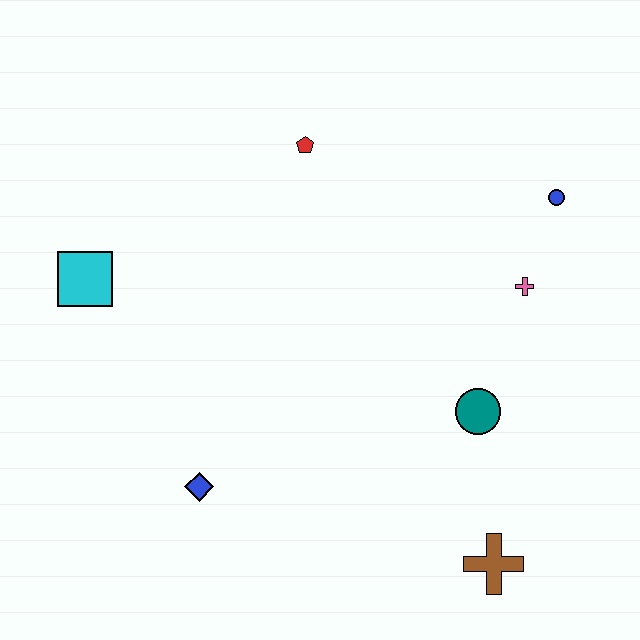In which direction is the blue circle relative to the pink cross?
The blue circle is above the pink cross.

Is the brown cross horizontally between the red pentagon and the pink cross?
Yes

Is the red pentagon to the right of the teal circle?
No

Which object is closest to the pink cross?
The blue circle is closest to the pink cross.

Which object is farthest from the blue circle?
The cyan square is farthest from the blue circle.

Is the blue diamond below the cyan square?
Yes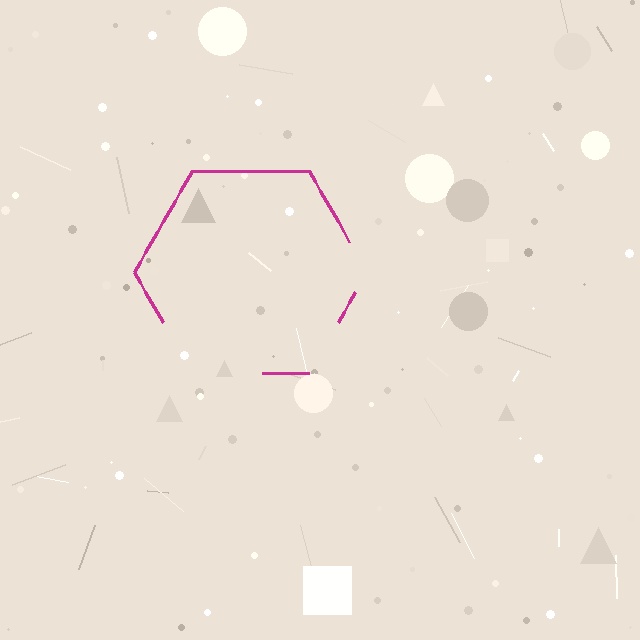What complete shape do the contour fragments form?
The contour fragments form a hexagon.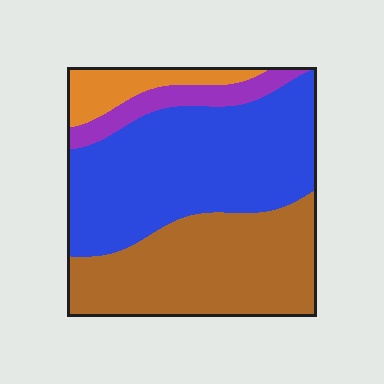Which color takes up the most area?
Blue, at roughly 45%.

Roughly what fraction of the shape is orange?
Orange covers roughly 10% of the shape.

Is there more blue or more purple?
Blue.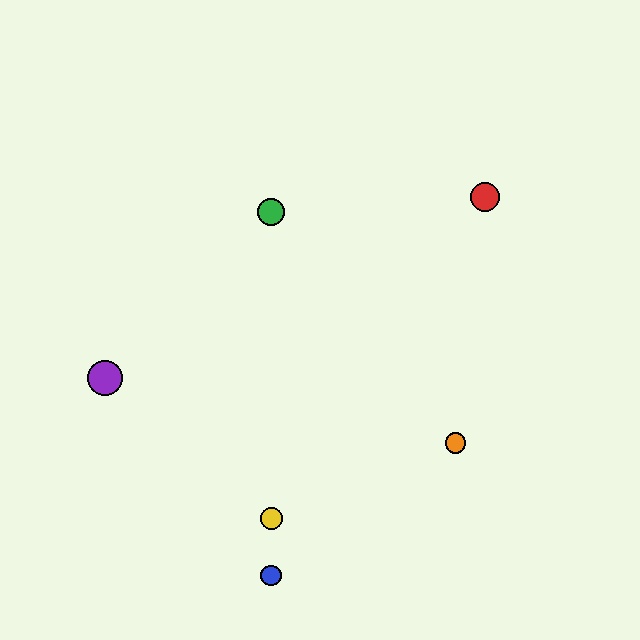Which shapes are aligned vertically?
The blue circle, the green circle, the yellow circle are aligned vertically.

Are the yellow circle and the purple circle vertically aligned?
No, the yellow circle is at x≈271 and the purple circle is at x≈105.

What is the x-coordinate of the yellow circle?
The yellow circle is at x≈271.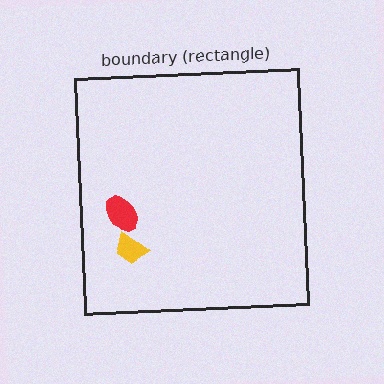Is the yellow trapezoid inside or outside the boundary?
Inside.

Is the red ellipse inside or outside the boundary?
Inside.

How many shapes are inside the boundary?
2 inside, 0 outside.